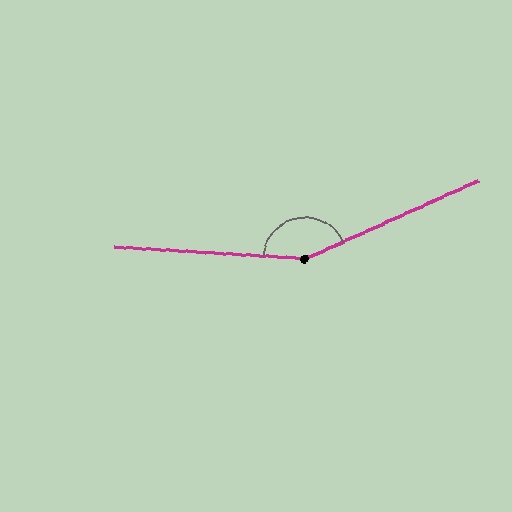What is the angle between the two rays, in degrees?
Approximately 152 degrees.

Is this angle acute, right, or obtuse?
It is obtuse.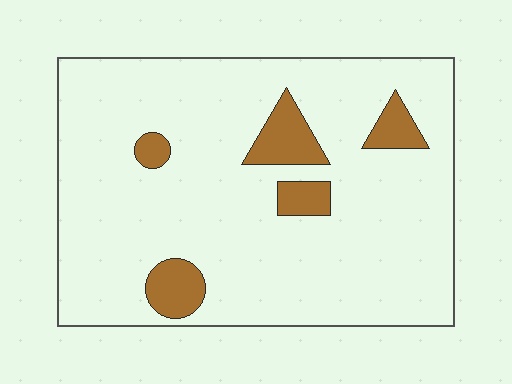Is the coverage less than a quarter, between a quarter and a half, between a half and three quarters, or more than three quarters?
Less than a quarter.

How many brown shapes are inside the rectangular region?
5.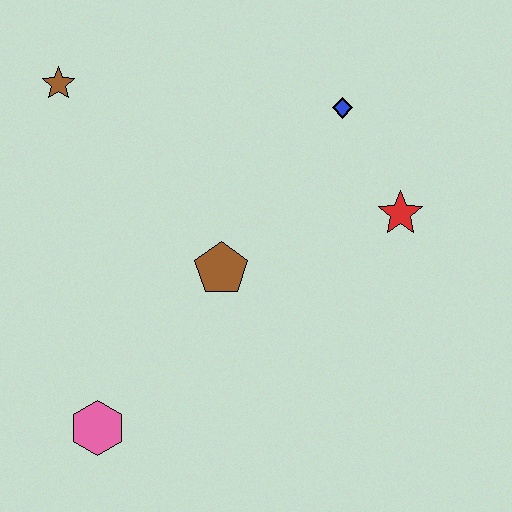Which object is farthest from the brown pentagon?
The brown star is farthest from the brown pentagon.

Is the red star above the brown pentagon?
Yes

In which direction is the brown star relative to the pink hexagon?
The brown star is above the pink hexagon.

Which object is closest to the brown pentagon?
The red star is closest to the brown pentagon.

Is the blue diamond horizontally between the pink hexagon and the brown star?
No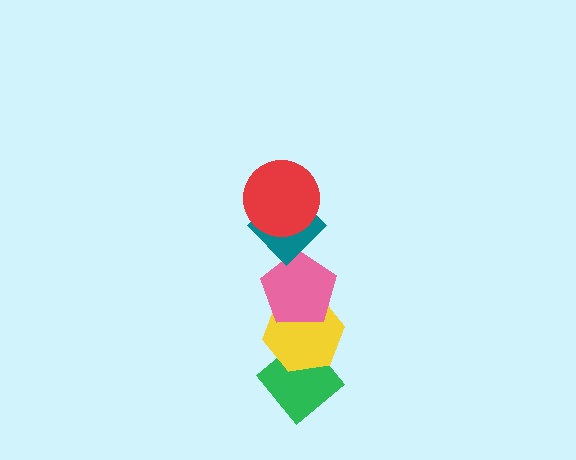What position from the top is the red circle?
The red circle is 1st from the top.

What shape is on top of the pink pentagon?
The teal diamond is on top of the pink pentagon.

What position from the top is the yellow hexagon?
The yellow hexagon is 4th from the top.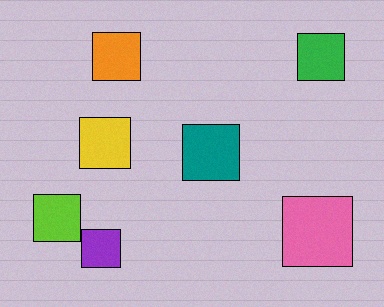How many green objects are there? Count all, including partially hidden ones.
There is 1 green object.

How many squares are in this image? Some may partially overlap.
There are 7 squares.